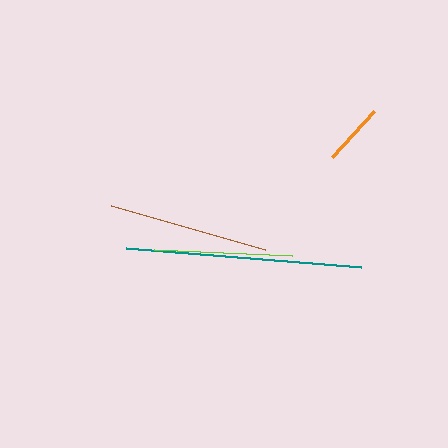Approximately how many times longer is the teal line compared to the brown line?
The teal line is approximately 1.5 times the length of the brown line.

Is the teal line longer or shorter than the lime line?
The teal line is longer than the lime line.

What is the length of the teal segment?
The teal segment is approximately 237 pixels long.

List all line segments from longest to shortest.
From longest to shortest: teal, brown, lime, orange.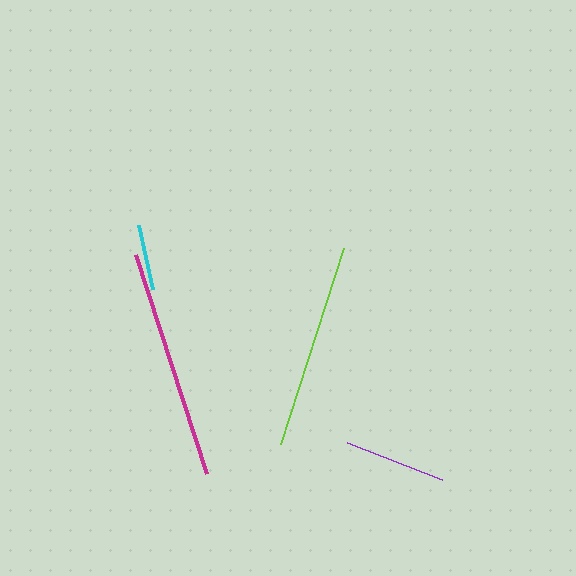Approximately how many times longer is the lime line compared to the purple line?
The lime line is approximately 2.0 times the length of the purple line.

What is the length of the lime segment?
The lime segment is approximately 206 pixels long.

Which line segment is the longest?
The magenta line is the longest at approximately 231 pixels.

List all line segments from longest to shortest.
From longest to shortest: magenta, lime, purple, cyan.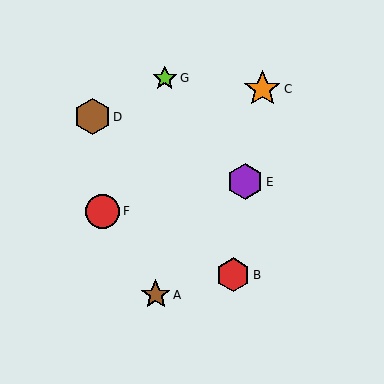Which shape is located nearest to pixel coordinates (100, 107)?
The brown hexagon (labeled D) at (92, 117) is nearest to that location.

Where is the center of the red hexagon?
The center of the red hexagon is at (233, 275).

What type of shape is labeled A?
Shape A is a brown star.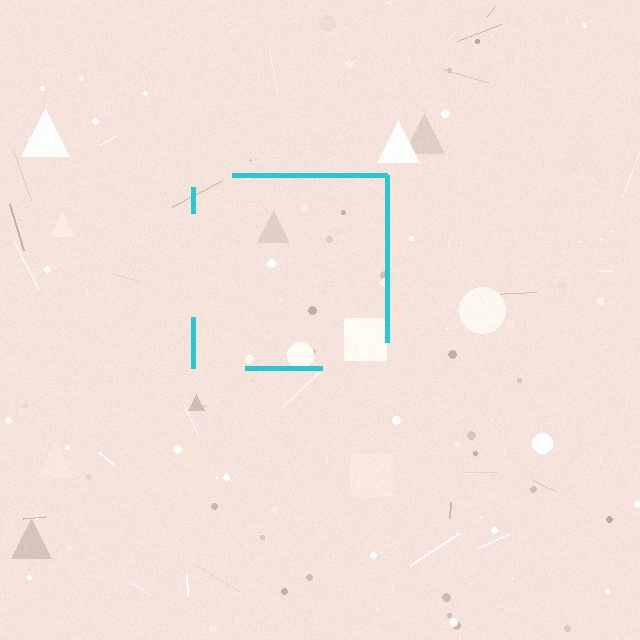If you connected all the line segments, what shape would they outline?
They would outline a square.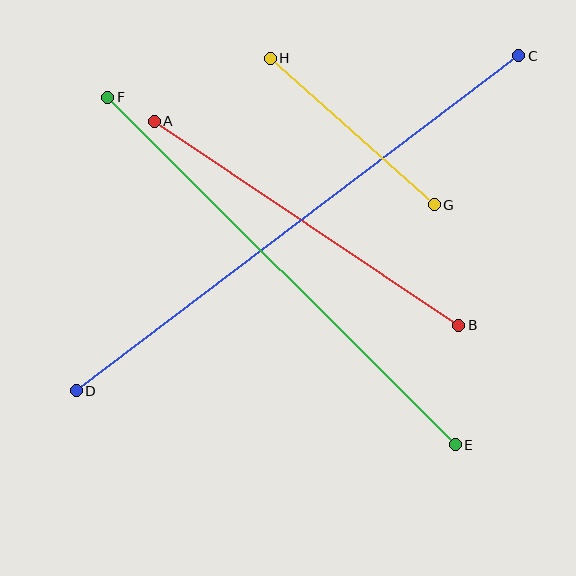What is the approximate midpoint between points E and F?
The midpoint is at approximately (281, 271) pixels.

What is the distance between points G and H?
The distance is approximately 220 pixels.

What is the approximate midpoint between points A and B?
The midpoint is at approximately (306, 223) pixels.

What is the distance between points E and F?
The distance is approximately 491 pixels.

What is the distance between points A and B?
The distance is approximately 366 pixels.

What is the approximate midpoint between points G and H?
The midpoint is at approximately (352, 132) pixels.